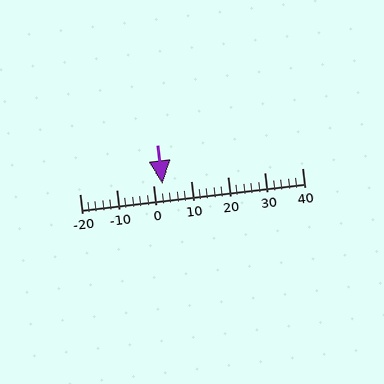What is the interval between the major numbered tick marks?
The major tick marks are spaced 10 units apart.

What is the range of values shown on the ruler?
The ruler shows values from -20 to 40.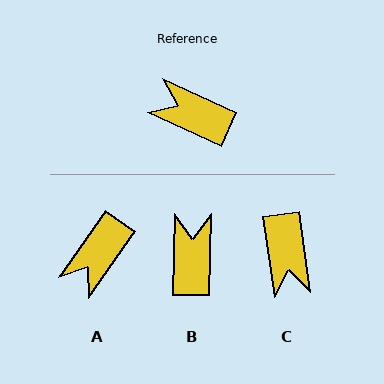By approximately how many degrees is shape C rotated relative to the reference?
Approximately 122 degrees counter-clockwise.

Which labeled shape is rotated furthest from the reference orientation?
C, about 122 degrees away.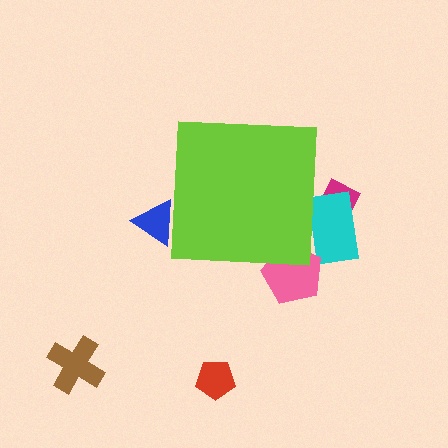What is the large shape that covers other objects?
A lime square.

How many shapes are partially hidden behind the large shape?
4 shapes are partially hidden.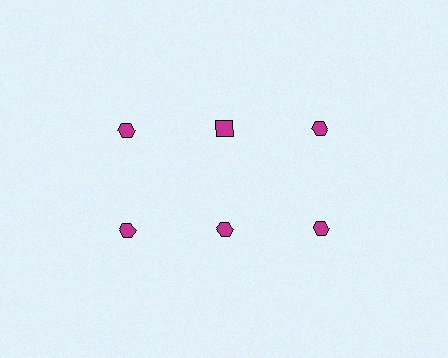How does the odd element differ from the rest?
It has a different shape: square instead of hexagon.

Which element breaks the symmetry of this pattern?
The magenta square in the top row, second from left column breaks the symmetry. All other shapes are magenta hexagons.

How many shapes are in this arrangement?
There are 6 shapes arranged in a grid pattern.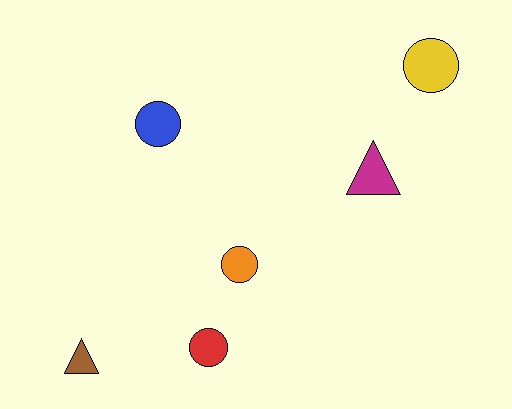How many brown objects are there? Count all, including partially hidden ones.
There is 1 brown object.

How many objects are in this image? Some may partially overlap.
There are 6 objects.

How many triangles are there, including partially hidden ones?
There are 2 triangles.